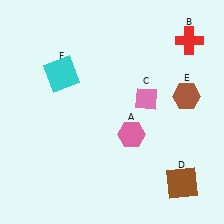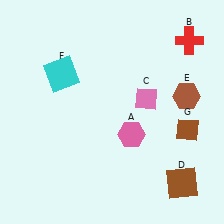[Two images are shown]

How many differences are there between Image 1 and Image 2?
There is 1 difference between the two images.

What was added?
A brown diamond (G) was added in Image 2.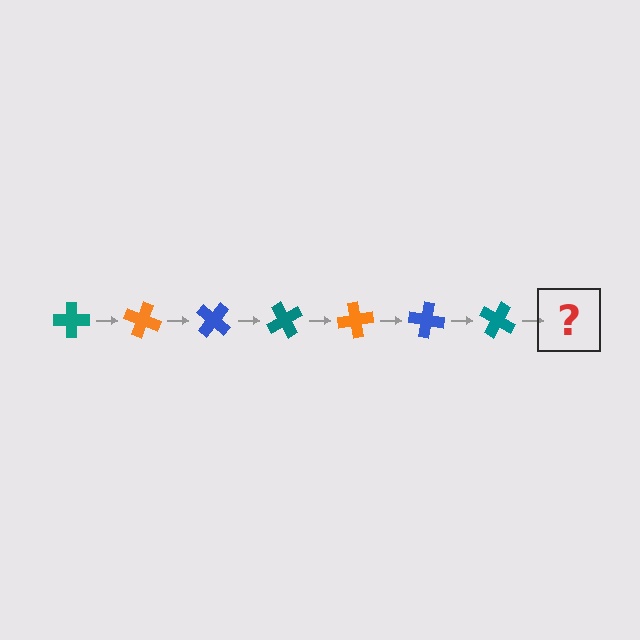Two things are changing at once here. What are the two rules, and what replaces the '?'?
The two rules are that it rotates 20 degrees each step and the color cycles through teal, orange, and blue. The '?' should be an orange cross, rotated 140 degrees from the start.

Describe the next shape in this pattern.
It should be an orange cross, rotated 140 degrees from the start.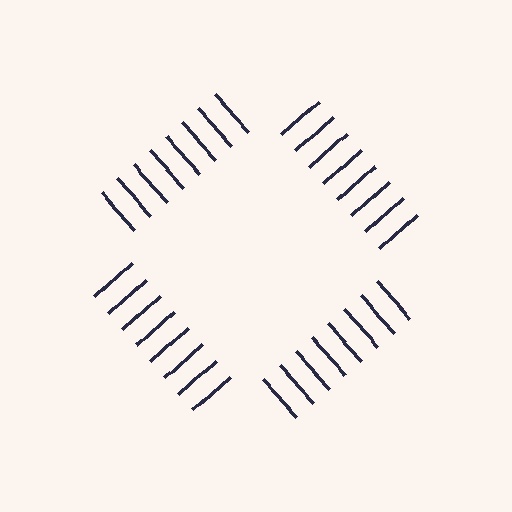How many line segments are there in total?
32 — 8 along each of the 4 edges.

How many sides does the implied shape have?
4 sides — the line-ends trace a square.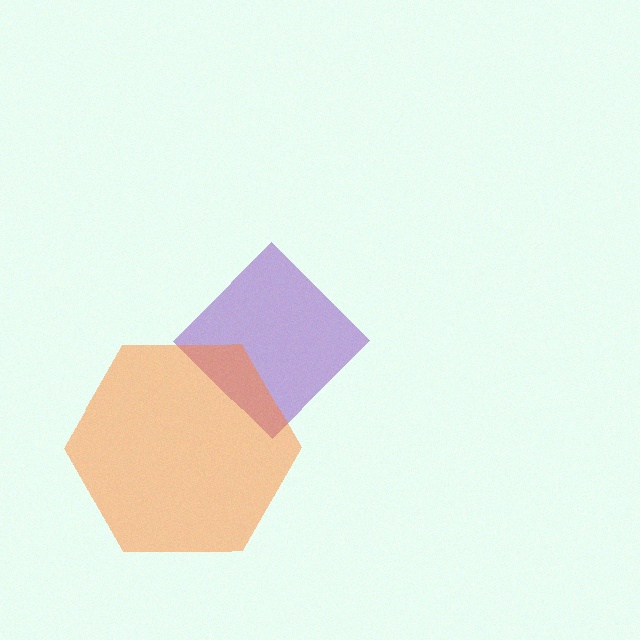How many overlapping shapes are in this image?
There are 2 overlapping shapes in the image.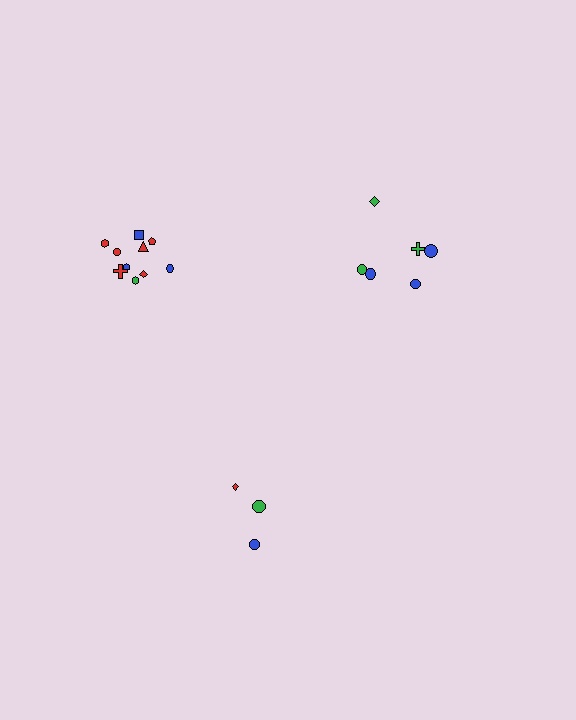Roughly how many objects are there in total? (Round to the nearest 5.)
Roughly 20 objects in total.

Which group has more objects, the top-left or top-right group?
The top-left group.